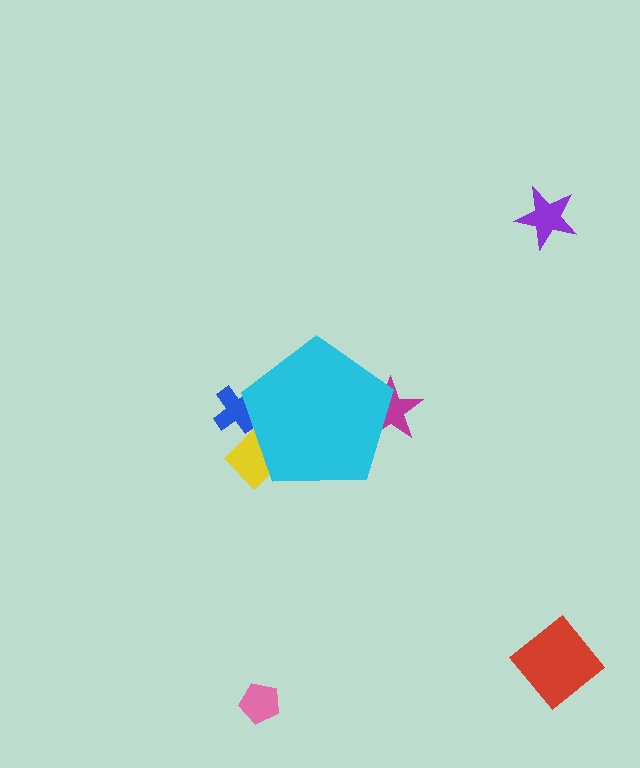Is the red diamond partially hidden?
No, the red diamond is fully visible.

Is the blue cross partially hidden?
Yes, the blue cross is partially hidden behind the cyan pentagon.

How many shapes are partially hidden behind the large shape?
3 shapes are partially hidden.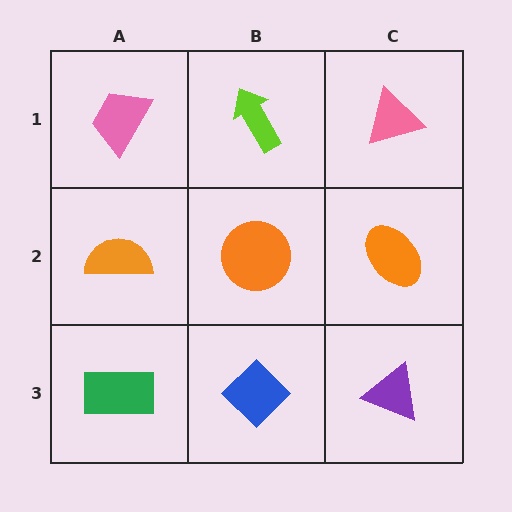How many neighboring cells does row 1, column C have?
2.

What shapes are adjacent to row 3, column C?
An orange ellipse (row 2, column C), a blue diamond (row 3, column B).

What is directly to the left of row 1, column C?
A lime arrow.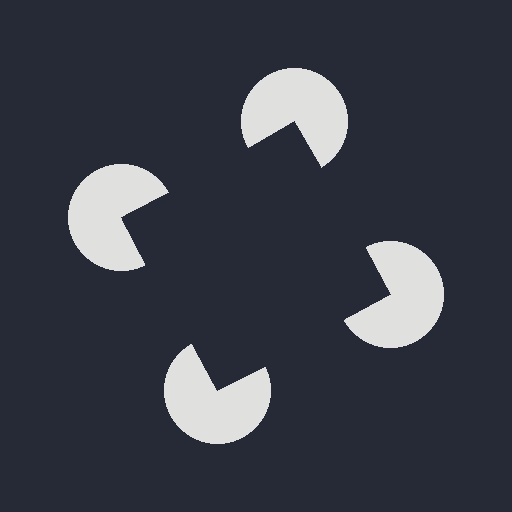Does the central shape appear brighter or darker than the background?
It typically appears slightly darker than the background, even though no actual brightness change is drawn.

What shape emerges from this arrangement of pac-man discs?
An illusory square — its edges are inferred from the aligned wedge cuts in the pac-man discs, not physically drawn.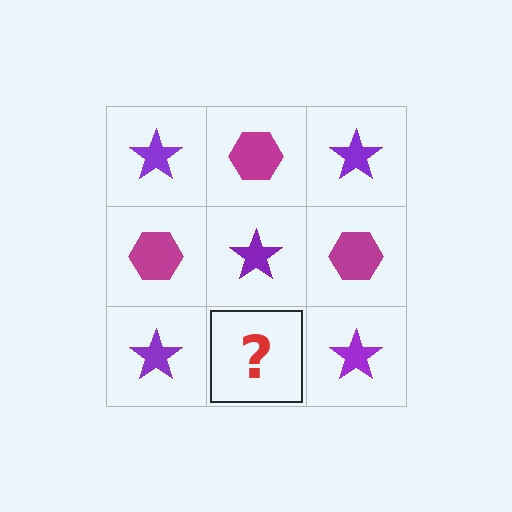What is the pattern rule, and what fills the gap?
The rule is that it alternates purple star and magenta hexagon in a checkerboard pattern. The gap should be filled with a magenta hexagon.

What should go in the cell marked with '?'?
The missing cell should contain a magenta hexagon.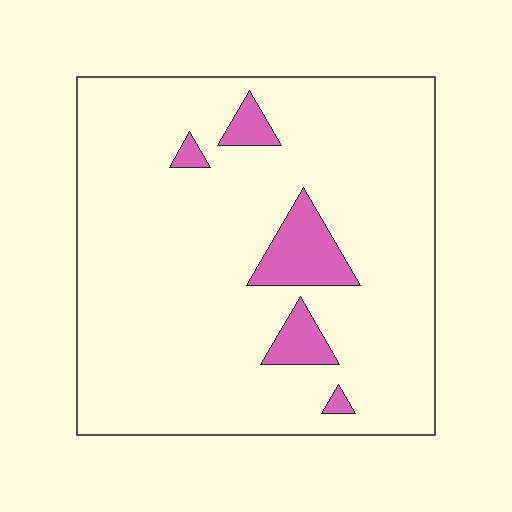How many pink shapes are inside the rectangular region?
5.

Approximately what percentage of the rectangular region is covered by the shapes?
Approximately 10%.